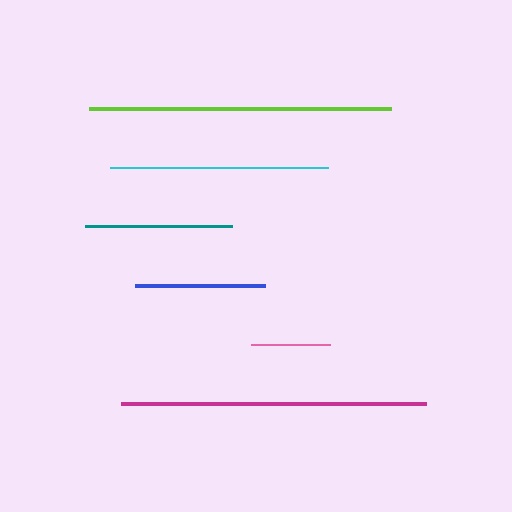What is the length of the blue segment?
The blue segment is approximately 131 pixels long.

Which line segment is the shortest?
The pink line is the shortest at approximately 80 pixels.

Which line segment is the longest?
The magenta line is the longest at approximately 305 pixels.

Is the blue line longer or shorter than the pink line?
The blue line is longer than the pink line.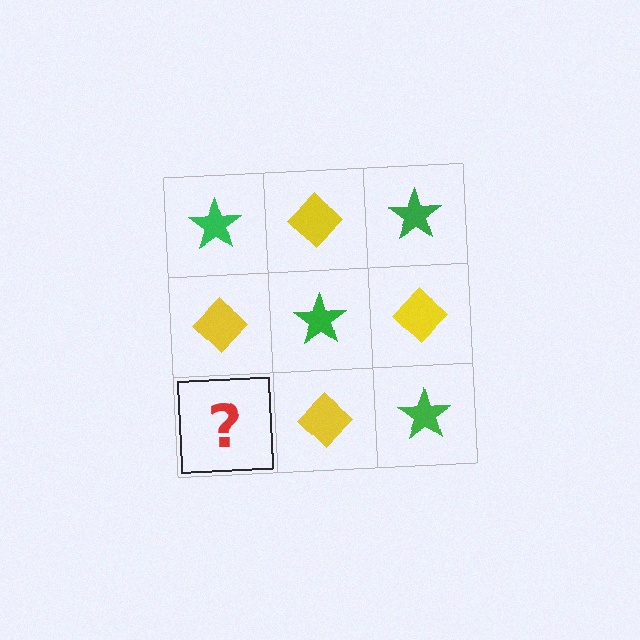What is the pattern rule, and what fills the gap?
The rule is that it alternates green star and yellow diamond in a checkerboard pattern. The gap should be filled with a green star.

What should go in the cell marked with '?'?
The missing cell should contain a green star.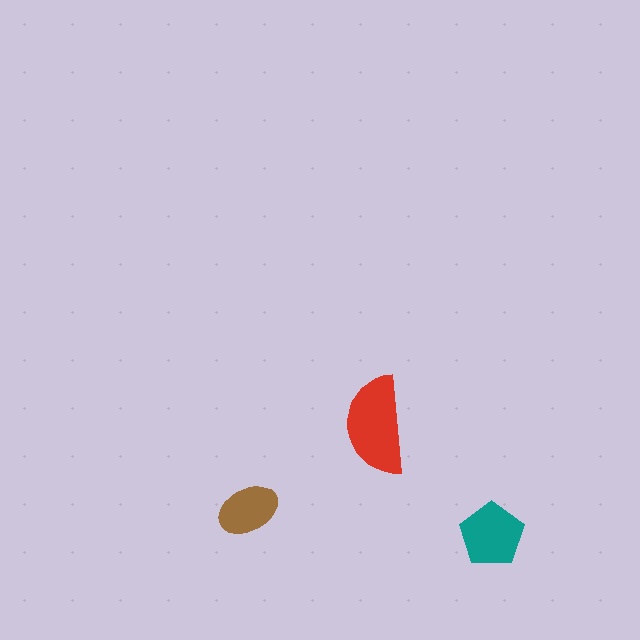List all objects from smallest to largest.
The brown ellipse, the teal pentagon, the red semicircle.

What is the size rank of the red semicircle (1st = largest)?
1st.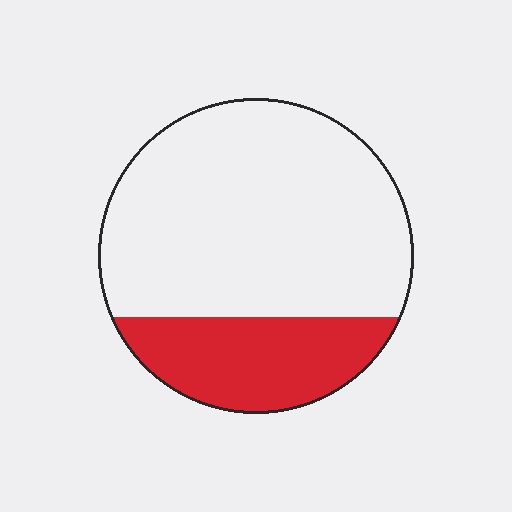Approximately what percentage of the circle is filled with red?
Approximately 25%.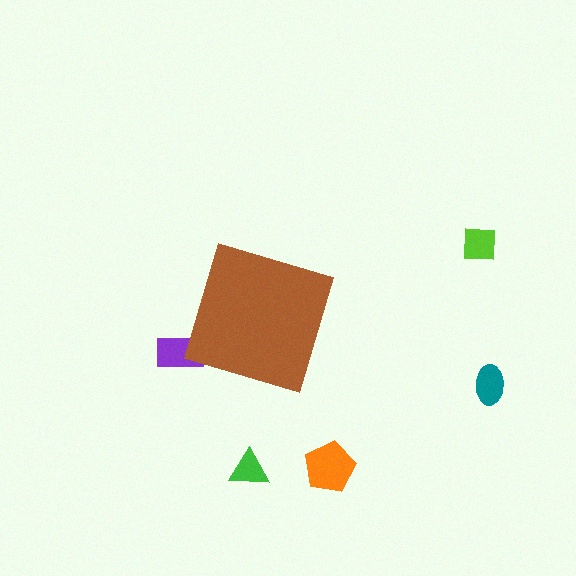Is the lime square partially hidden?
No, the lime square is fully visible.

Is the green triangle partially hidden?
No, the green triangle is fully visible.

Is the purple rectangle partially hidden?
Yes, the purple rectangle is partially hidden behind the brown diamond.